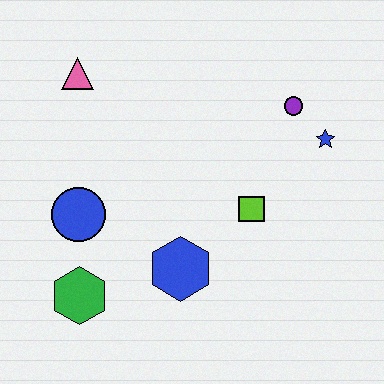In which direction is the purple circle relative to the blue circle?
The purple circle is to the right of the blue circle.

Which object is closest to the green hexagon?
The blue circle is closest to the green hexagon.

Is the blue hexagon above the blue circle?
No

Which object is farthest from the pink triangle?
The blue star is farthest from the pink triangle.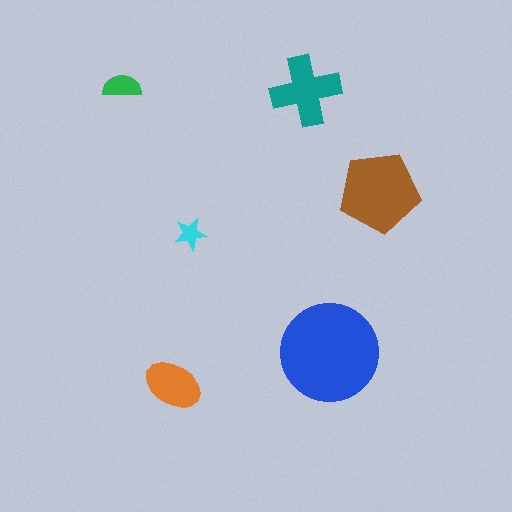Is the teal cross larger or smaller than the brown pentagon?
Smaller.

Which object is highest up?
The green semicircle is topmost.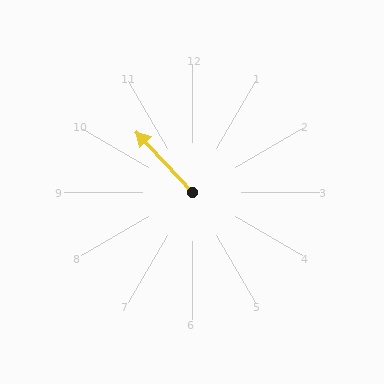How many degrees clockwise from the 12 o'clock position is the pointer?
Approximately 317 degrees.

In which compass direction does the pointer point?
Northwest.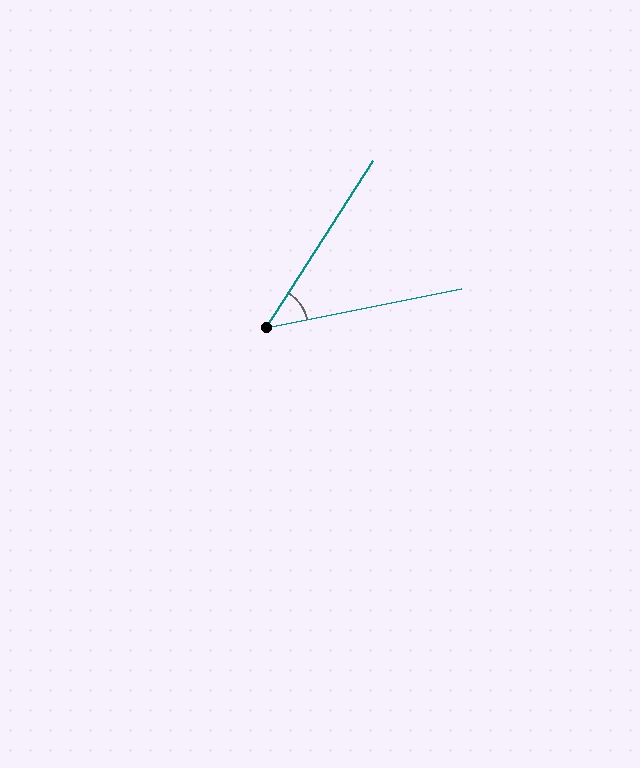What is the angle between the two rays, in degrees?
Approximately 46 degrees.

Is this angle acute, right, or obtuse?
It is acute.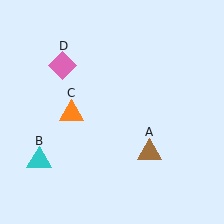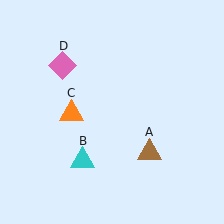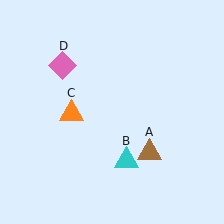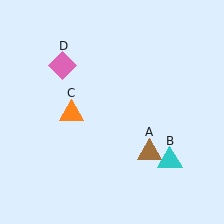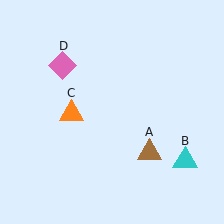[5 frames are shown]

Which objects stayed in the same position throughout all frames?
Brown triangle (object A) and orange triangle (object C) and pink diamond (object D) remained stationary.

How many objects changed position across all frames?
1 object changed position: cyan triangle (object B).